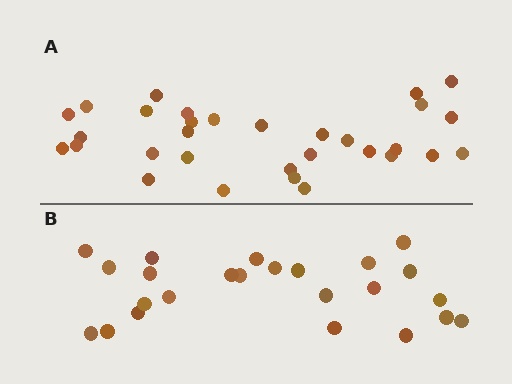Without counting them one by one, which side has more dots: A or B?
Region A (the top region) has more dots.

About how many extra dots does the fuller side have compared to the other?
Region A has roughly 8 or so more dots than region B.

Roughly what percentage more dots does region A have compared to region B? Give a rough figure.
About 30% more.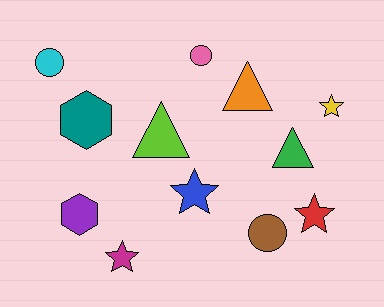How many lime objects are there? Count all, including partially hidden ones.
There is 1 lime object.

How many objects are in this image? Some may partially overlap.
There are 12 objects.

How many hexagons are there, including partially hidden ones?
There are 2 hexagons.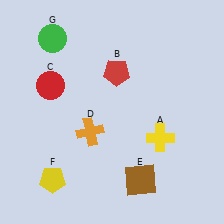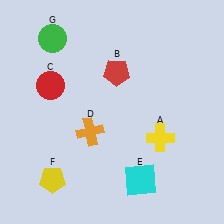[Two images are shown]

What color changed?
The square (E) changed from brown in Image 1 to cyan in Image 2.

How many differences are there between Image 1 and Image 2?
There is 1 difference between the two images.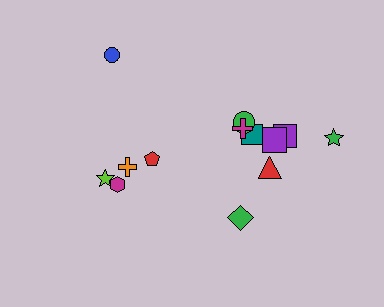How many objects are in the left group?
There are 5 objects.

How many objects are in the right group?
There are 8 objects.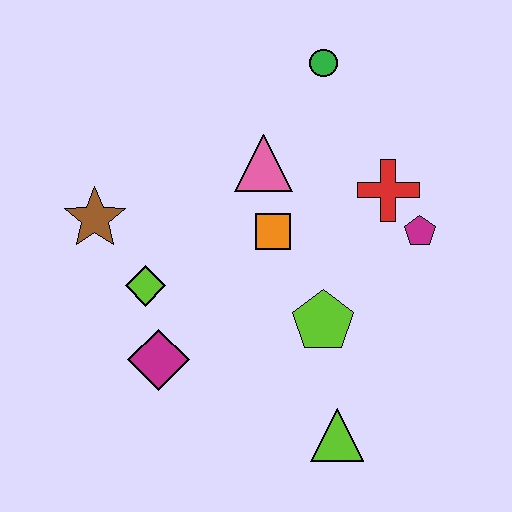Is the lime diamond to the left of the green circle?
Yes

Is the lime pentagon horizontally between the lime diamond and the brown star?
No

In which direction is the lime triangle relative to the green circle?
The lime triangle is below the green circle.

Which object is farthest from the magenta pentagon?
The brown star is farthest from the magenta pentagon.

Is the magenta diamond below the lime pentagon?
Yes